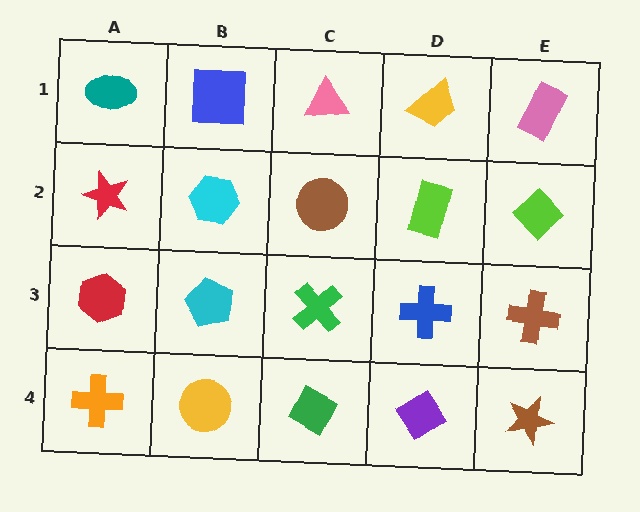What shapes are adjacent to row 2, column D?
A yellow trapezoid (row 1, column D), a blue cross (row 3, column D), a brown circle (row 2, column C), a lime diamond (row 2, column E).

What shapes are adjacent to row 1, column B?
A cyan hexagon (row 2, column B), a teal ellipse (row 1, column A), a pink triangle (row 1, column C).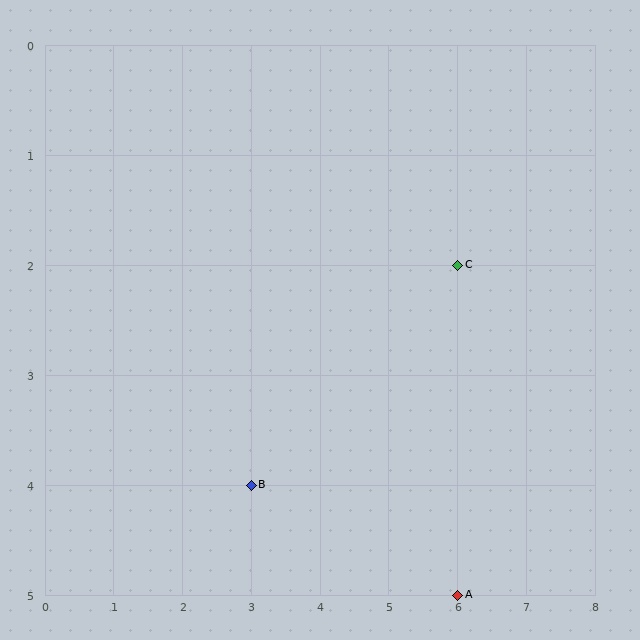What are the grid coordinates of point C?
Point C is at grid coordinates (6, 2).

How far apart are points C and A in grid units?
Points C and A are 3 rows apart.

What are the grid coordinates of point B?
Point B is at grid coordinates (3, 4).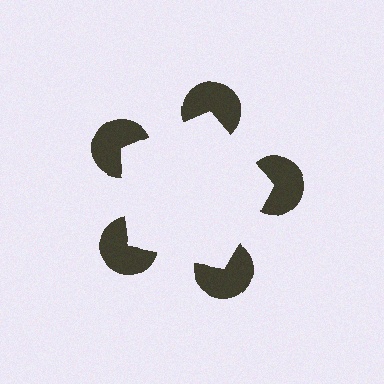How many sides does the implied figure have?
5 sides.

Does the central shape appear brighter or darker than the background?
It typically appears slightly brighter than the background, even though no actual brightness change is drawn.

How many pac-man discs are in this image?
There are 5 — one at each vertex of the illusory pentagon.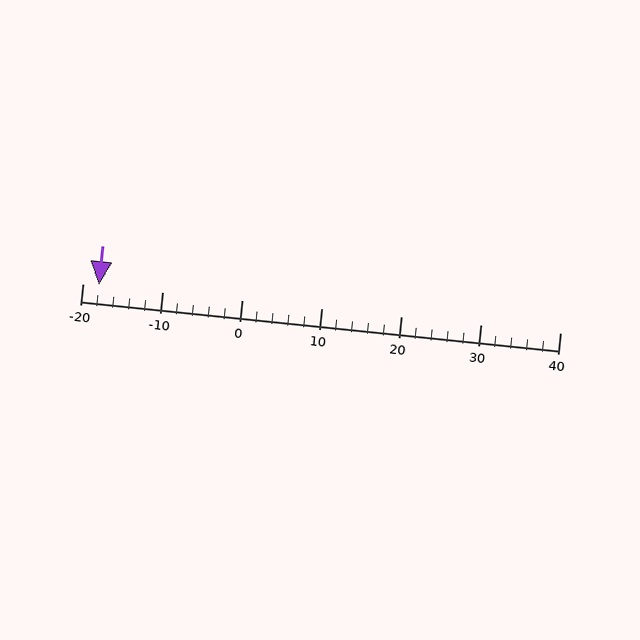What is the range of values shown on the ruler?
The ruler shows values from -20 to 40.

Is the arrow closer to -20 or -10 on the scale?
The arrow is closer to -20.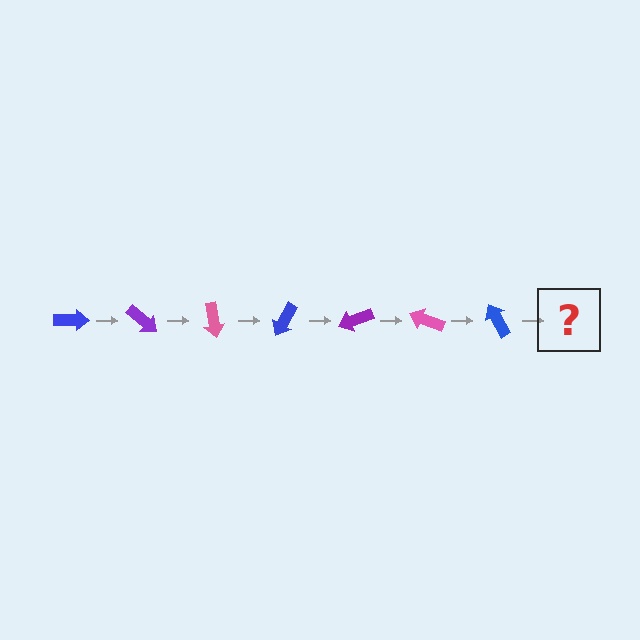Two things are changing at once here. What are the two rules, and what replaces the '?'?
The two rules are that it rotates 40 degrees each step and the color cycles through blue, purple, and pink. The '?' should be a purple arrow, rotated 280 degrees from the start.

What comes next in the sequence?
The next element should be a purple arrow, rotated 280 degrees from the start.